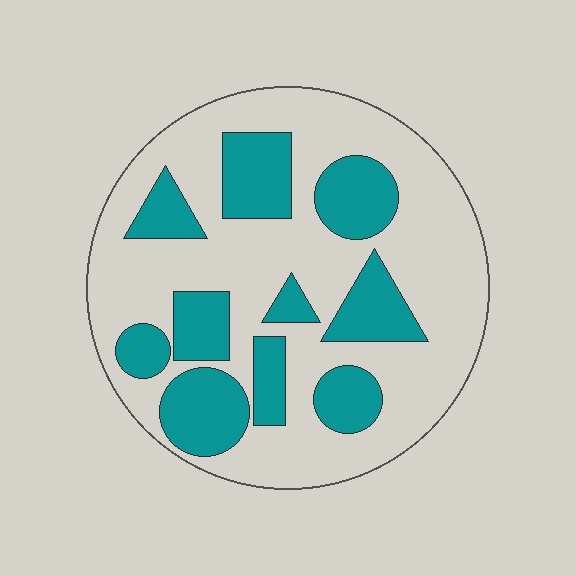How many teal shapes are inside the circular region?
10.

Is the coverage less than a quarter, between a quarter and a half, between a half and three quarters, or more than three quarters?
Between a quarter and a half.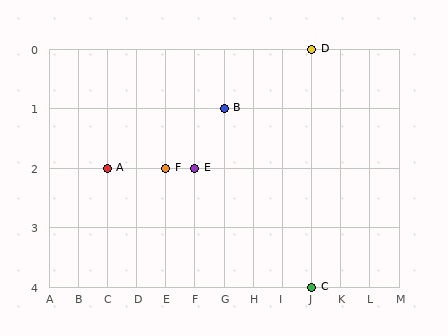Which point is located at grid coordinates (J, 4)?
Point C is at (J, 4).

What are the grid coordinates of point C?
Point C is at grid coordinates (J, 4).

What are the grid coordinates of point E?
Point E is at grid coordinates (F, 2).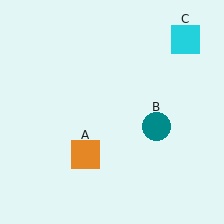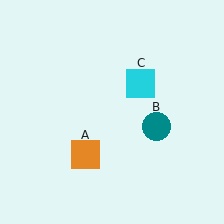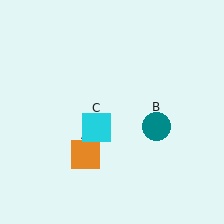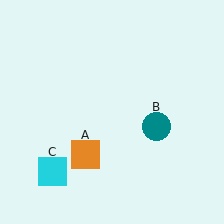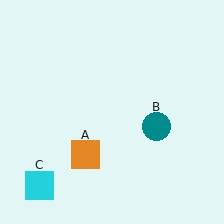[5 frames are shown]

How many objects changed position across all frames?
1 object changed position: cyan square (object C).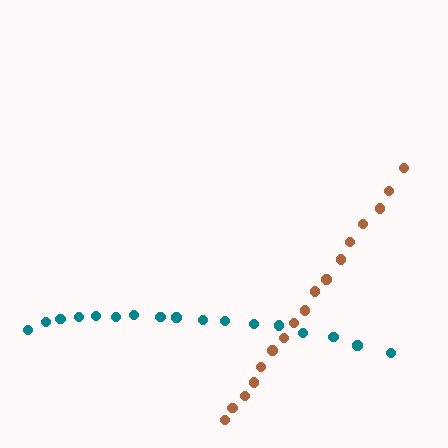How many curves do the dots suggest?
There are 2 distinct paths.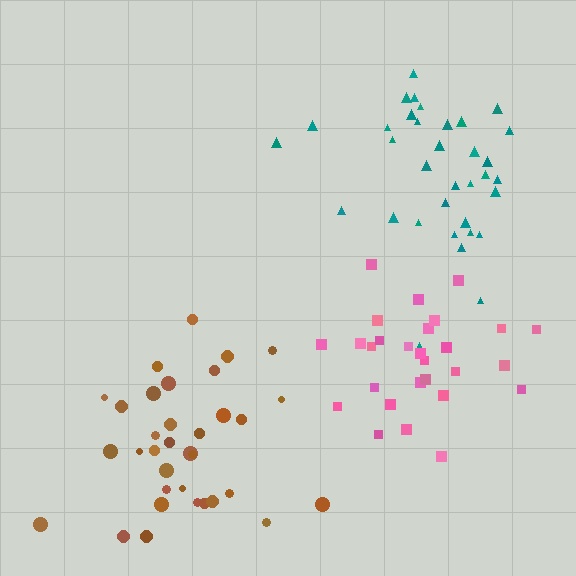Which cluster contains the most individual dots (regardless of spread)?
Teal (34).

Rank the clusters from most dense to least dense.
pink, brown, teal.